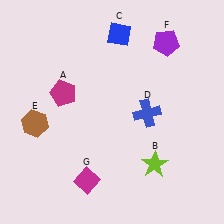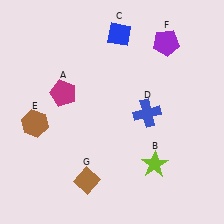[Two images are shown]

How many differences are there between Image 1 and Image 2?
There is 1 difference between the two images.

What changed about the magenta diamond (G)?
In Image 1, G is magenta. In Image 2, it changed to brown.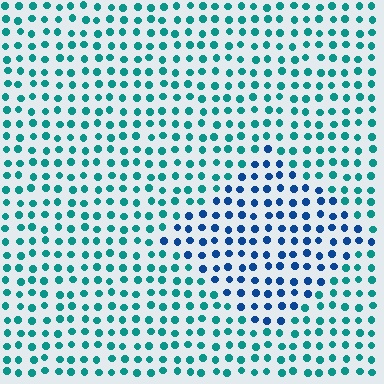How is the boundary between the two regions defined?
The boundary is defined purely by a slight shift in hue (about 41 degrees). Spacing, size, and orientation are identical on both sides.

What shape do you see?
I see a diamond.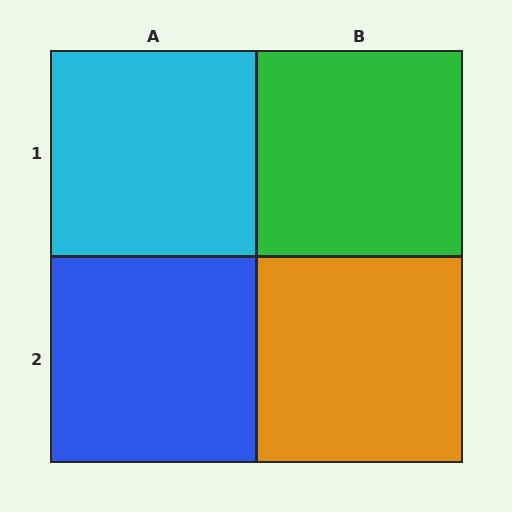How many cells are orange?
1 cell is orange.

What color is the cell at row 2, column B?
Orange.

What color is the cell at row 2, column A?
Blue.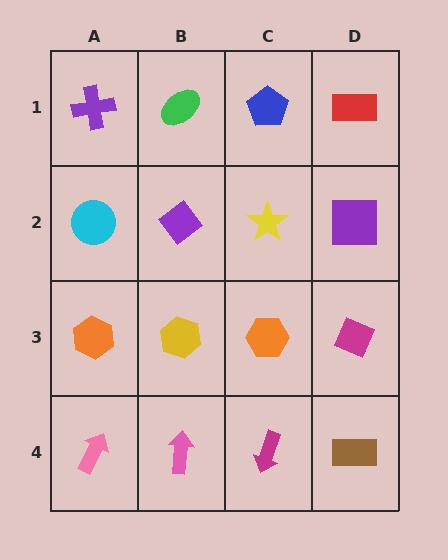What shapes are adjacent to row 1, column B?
A purple diamond (row 2, column B), a purple cross (row 1, column A), a blue pentagon (row 1, column C).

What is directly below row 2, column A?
An orange hexagon.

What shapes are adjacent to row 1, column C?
A yellow star (row 2, column C), a green ellipse (row 1, column B), a red rectangle (row 1, column D).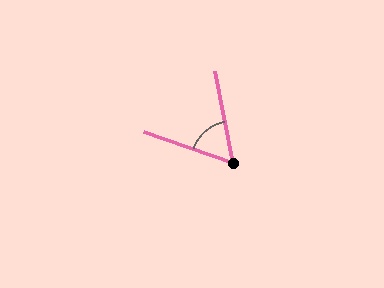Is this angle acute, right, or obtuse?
It is acute.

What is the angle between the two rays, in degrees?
Approximately 60 degrees.